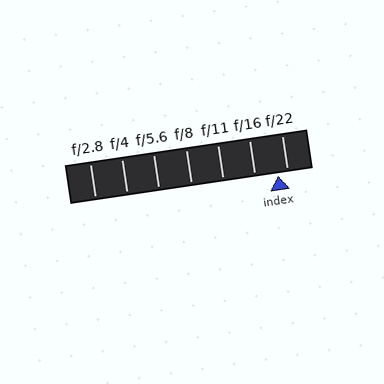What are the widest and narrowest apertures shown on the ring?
The widest aperture shown is f/2.8 and the narrowest is f/22.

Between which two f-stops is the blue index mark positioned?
The index mark is between f/16 and f/22.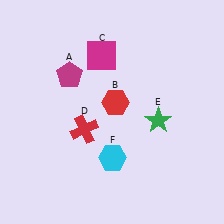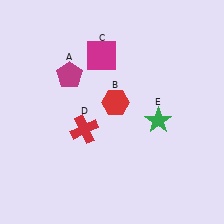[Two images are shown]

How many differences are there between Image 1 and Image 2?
There is 1 difference between the two images.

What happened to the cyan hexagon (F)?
The cyan hexagon (F) was removed in Image 2. It was in the bottom-right area of Image 1.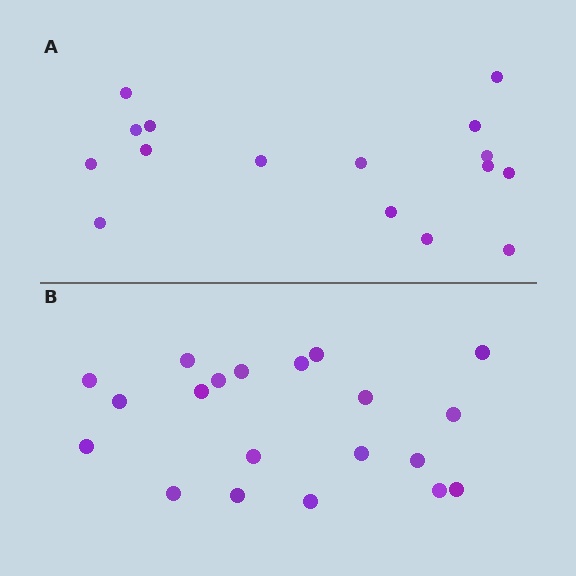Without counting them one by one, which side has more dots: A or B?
Region B (the bottom region) has more dots.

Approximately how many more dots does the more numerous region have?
Region B has about 4 more dots than region A.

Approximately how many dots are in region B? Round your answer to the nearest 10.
About 20 dots.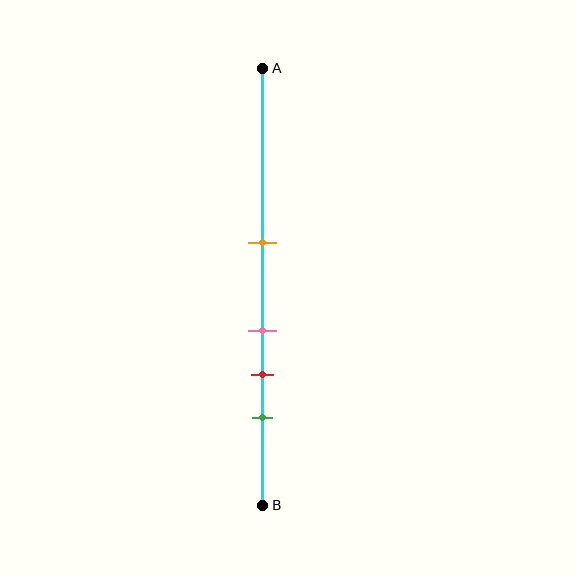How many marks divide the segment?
There are 4 marks dividing the segment.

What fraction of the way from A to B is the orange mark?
The orange mark is approximately 40% (0.4) of the way from A to B.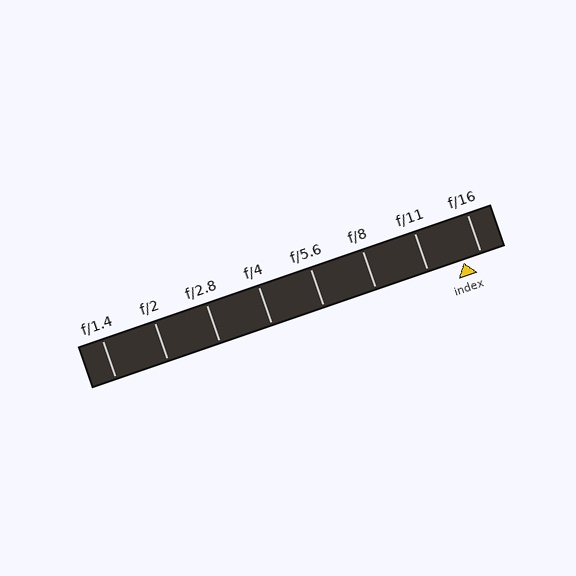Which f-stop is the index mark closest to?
The index mark is closest to f/16.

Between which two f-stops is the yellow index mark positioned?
The index mark is between f/11 and f/16.